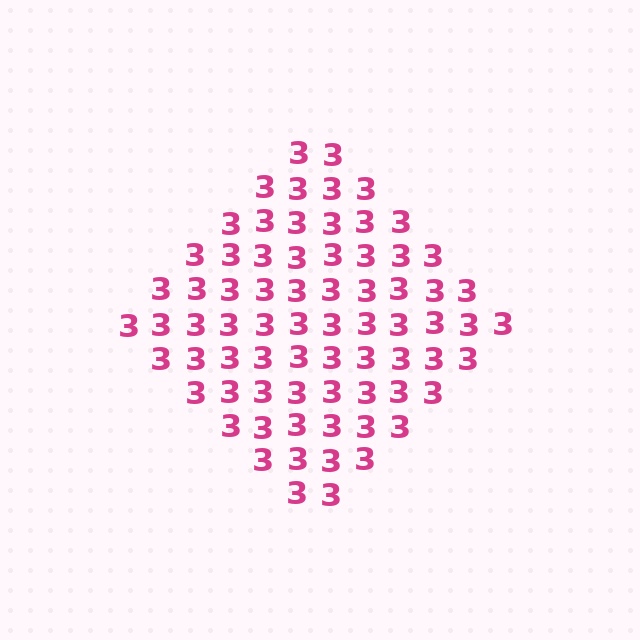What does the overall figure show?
The overall figure shows a diamond.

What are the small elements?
The small elements are digit 3's.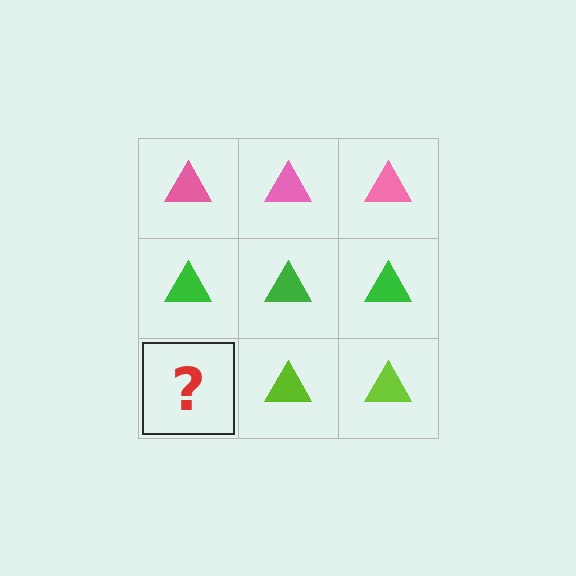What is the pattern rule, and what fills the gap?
The rule is that each row has a consistent color. The gap should be filled with a lime triangle.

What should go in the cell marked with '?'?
The missing cell should contain a lime triangle.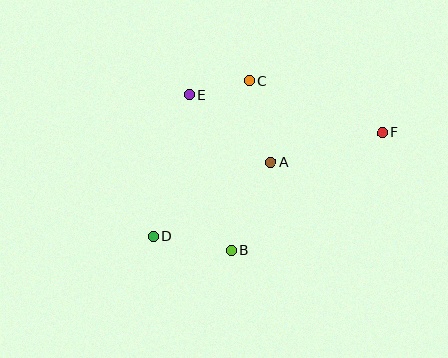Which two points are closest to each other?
Points C and E are closest to each other.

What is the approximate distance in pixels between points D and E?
The distance between D and E is approximately 145 pixels.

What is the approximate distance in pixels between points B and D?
The distance between B and D is approximately 79 pixels.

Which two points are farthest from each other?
Points D and F are farthest from each other.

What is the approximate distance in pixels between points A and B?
The distance between A and B is approximately 96 pixels.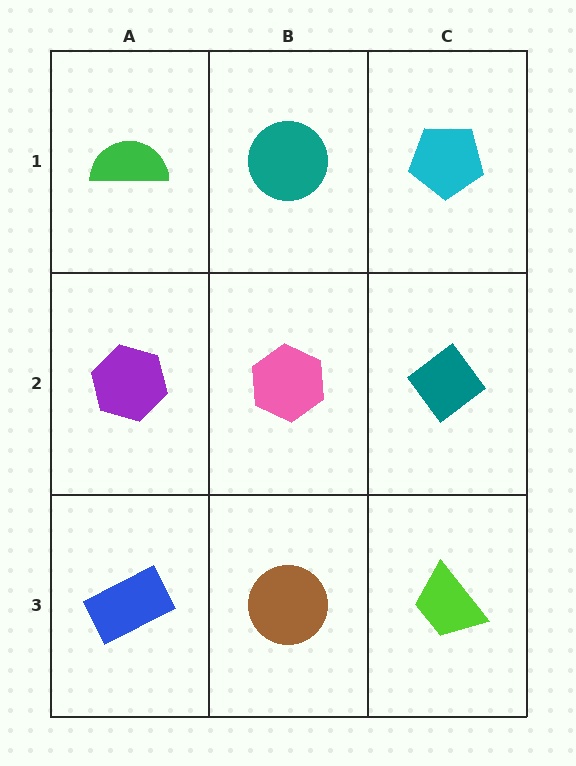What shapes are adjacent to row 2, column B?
A teal circle (row 1, column B), a brown circle (row 3, column B), a purple hexagon (row 2, column A), a teal diamond (row 2, column C).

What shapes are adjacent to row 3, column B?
A pink hexagon (row 2, column B), a blue rectangle (row 3, column A), a lime trapezoid (row 3, column C).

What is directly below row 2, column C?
A lime trapezoid.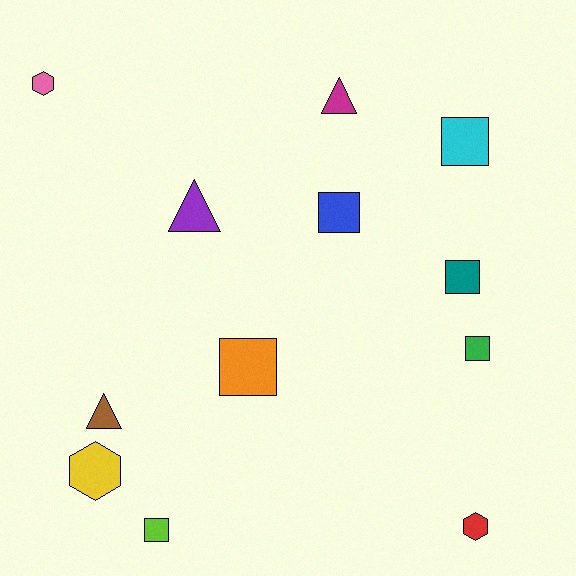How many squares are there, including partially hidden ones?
There are 6 squares.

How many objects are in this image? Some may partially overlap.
There are 12 objects.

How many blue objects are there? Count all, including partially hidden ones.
There is 1 blue object.